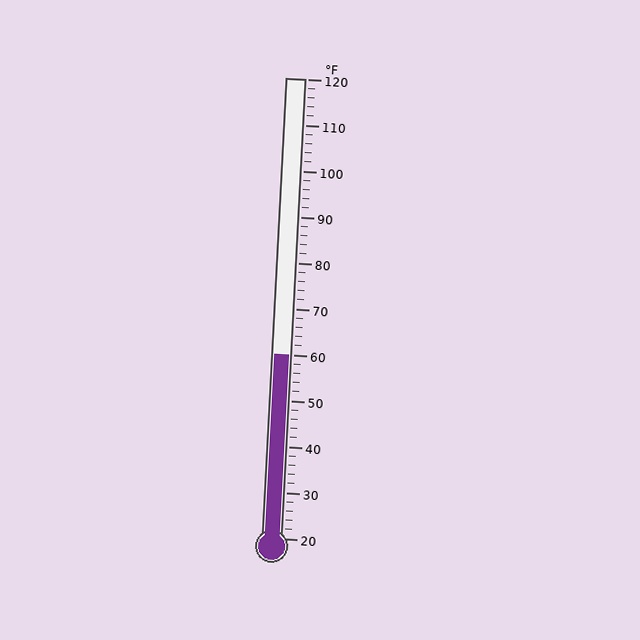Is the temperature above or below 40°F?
The temperature is above 40°F.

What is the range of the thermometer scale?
The thermometer scale ranges from 20°F to 120°F.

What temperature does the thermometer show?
The thermometer shows approximately 60°F.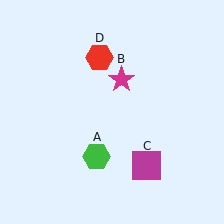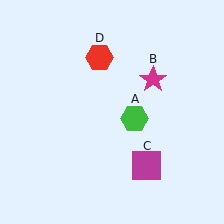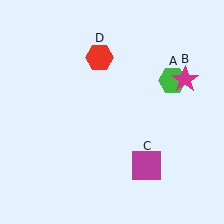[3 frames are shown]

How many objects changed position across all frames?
2 objects changed position: green hexagon (object A), magenta star (object B).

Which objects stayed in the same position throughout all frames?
Magenta square (object C) and red hexagon (object D) remained stationary.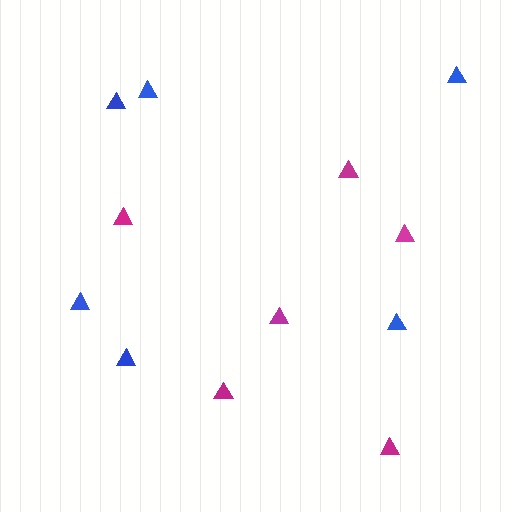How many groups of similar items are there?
There are 2 groups: one group of magenta triangles (6) and one group of blue triangles (6).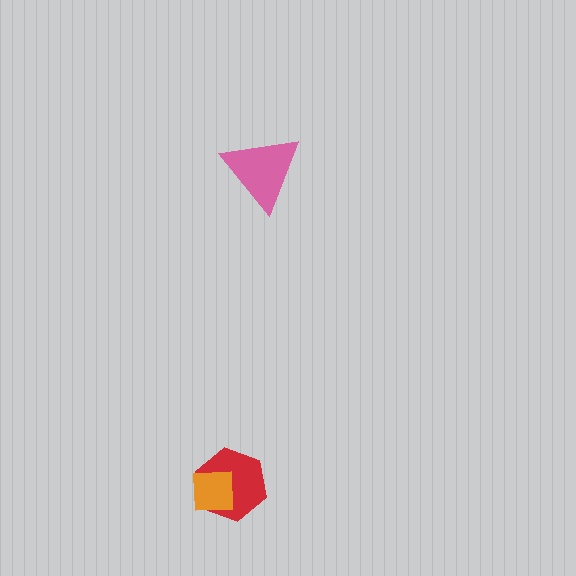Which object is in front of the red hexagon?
The orange square is in front of the red hexagon.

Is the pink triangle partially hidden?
No, no other shape covers it.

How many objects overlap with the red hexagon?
1 object overlaps with the red hexagon.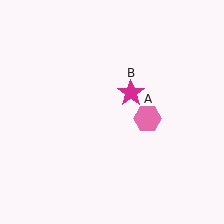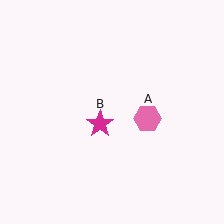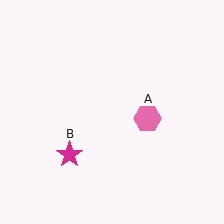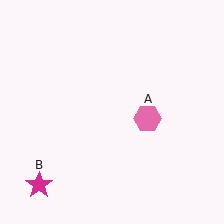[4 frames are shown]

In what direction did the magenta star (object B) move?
The magenta star (object B) moved down and to the left.